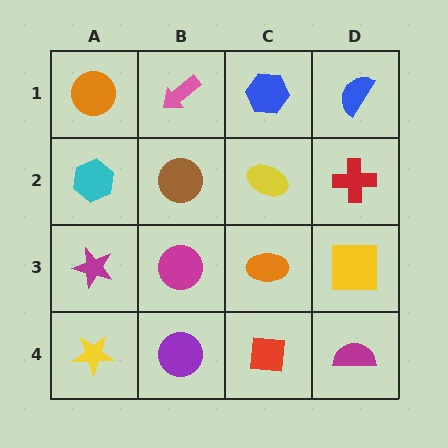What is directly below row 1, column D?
A red cross.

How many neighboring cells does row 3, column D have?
3.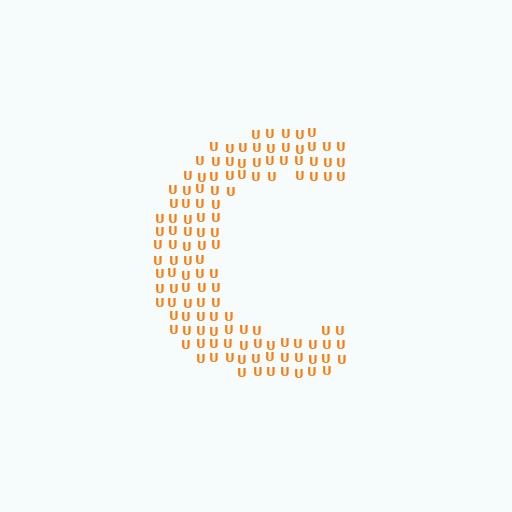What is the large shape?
The large shape is the letter C.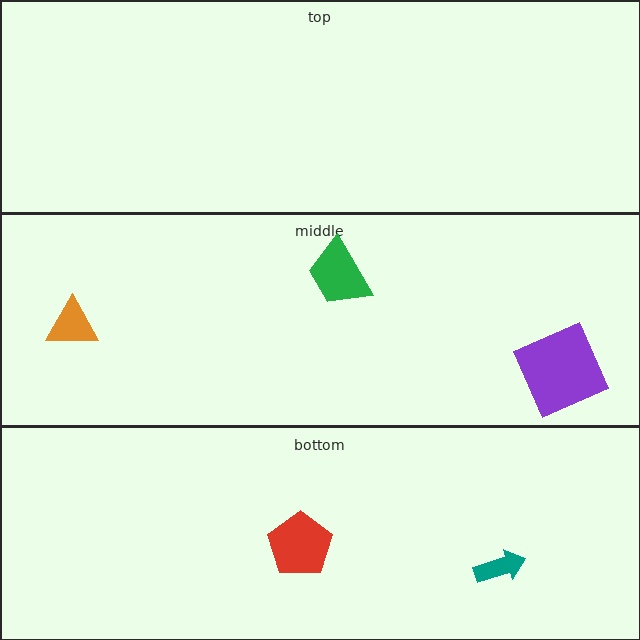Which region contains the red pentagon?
The bottom region.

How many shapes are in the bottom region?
2.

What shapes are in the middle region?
The orange triangle, the purple square, the green trapezoid.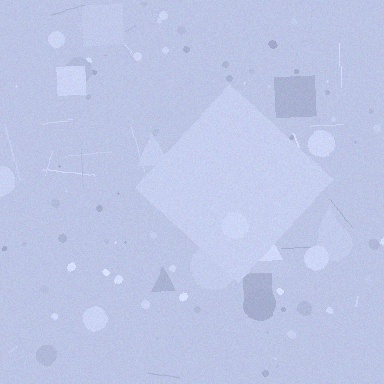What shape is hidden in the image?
A diamond is hidden in the image.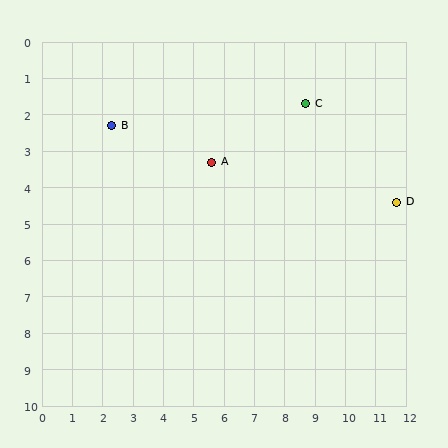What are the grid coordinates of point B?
Point B is at approximately (2.3, 2.3).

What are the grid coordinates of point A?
Point A is at approximately (5.6, 3.3).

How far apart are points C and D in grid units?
Points C and D are about 4.0 grid units apart.